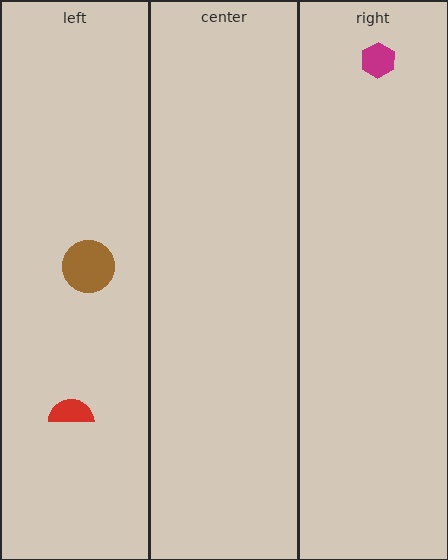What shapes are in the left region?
The red semicircle, the brown circle.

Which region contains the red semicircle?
The left region.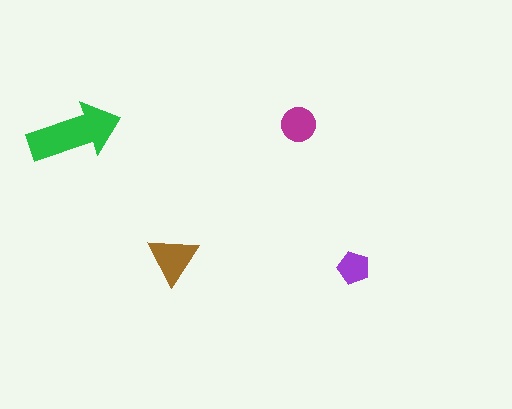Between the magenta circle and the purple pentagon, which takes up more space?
The magenta circle.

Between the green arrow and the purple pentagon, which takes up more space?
The green arrow.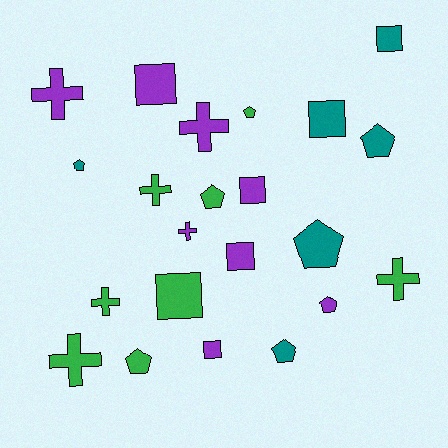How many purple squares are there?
There are 4 purple squares.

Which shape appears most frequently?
Pentagon, with 8 objects.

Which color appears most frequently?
Green, with 8 objects.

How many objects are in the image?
There are 22 objects.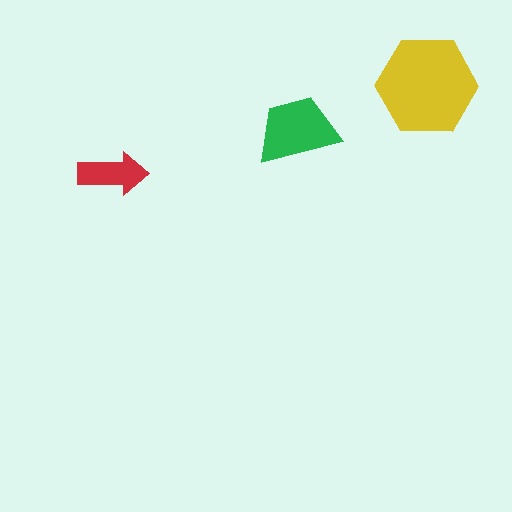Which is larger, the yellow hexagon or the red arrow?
The yellow hexagon.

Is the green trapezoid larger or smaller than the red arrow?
Larger.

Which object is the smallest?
The red arrow.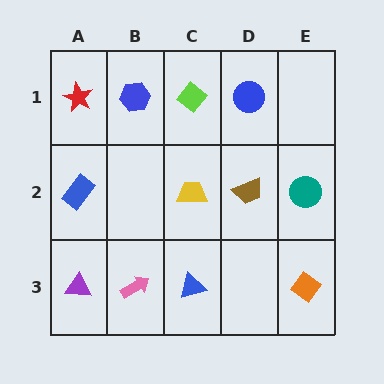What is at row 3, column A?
A purple triangle.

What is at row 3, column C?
A blue triangle.